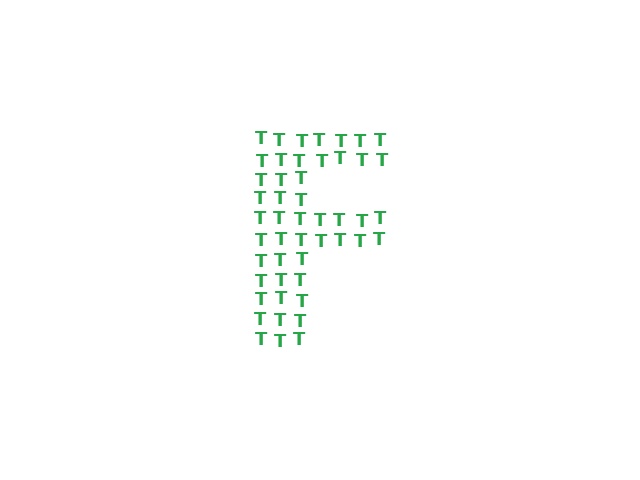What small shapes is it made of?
It is made of small letter T's.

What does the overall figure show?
The overall figure shows the letter F.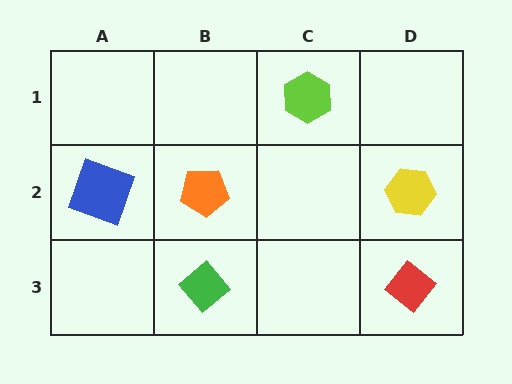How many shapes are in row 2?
3 shapes.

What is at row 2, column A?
A blue square.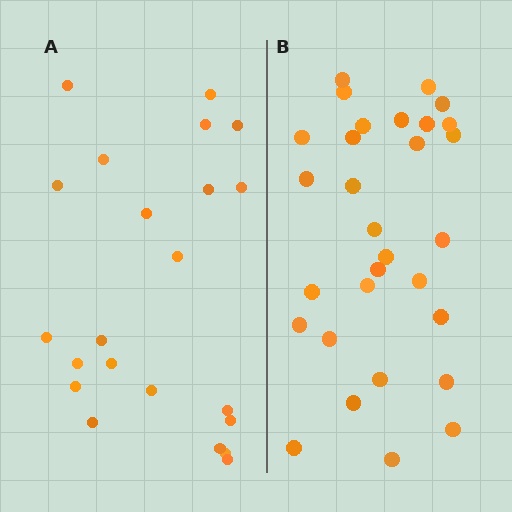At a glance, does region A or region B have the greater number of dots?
Region B (the right region) has more dots.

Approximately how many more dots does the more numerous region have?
Region B has roughly 8 or so more dots than region A.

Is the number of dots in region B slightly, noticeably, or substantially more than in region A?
Region B has noticeably more, but not dramatically so. The ratio is roughly 1.4 to 1.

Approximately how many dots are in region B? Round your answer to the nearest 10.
About 30 dots.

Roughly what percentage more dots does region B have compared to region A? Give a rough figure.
About 35% more.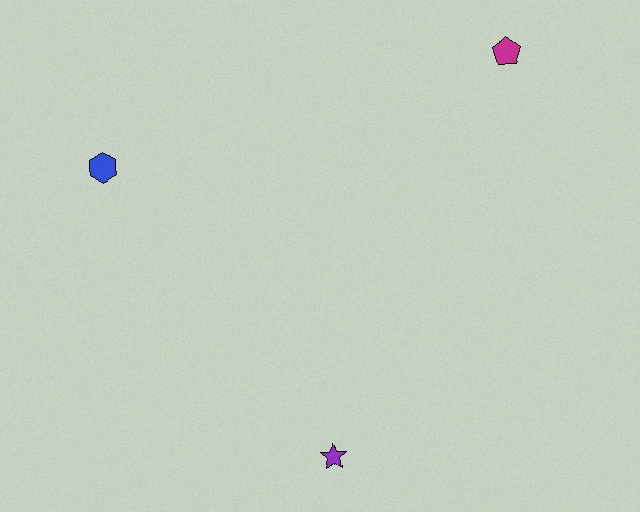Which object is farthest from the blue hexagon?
The magenta pentagon is farthest from the blue hexagon.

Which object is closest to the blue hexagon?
The purple star is closest to the blue hexagon.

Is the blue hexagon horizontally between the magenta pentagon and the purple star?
No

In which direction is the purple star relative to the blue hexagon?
The purple star is below the blue hexagon.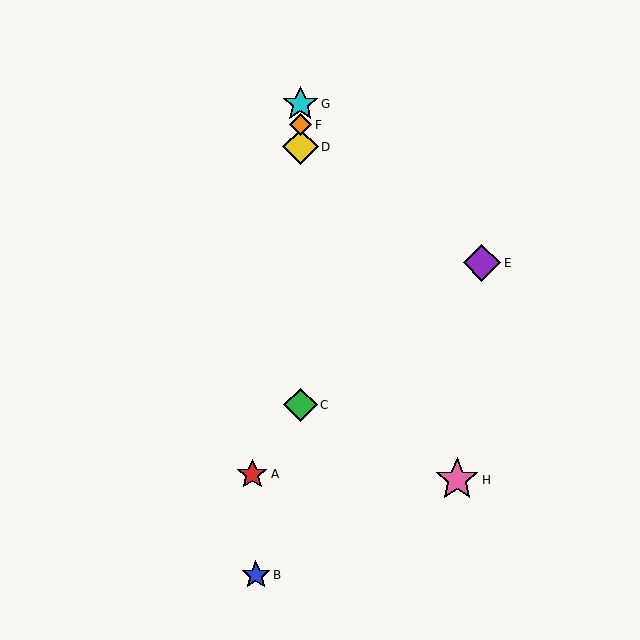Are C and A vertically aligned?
No, C is at x≈300 and A is at x≈252.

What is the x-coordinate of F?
Object F is at x≈300.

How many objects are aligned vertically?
4 objects (C, D, F, G) are aligned vertically.